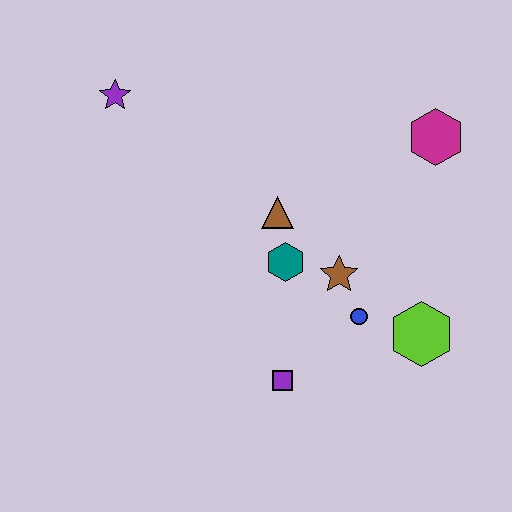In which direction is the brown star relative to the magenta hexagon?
The brown star is below the magenta hexagon.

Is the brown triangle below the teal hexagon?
No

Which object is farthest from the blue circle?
The purple star is farthest from the blue circle.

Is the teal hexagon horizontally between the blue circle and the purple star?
Yes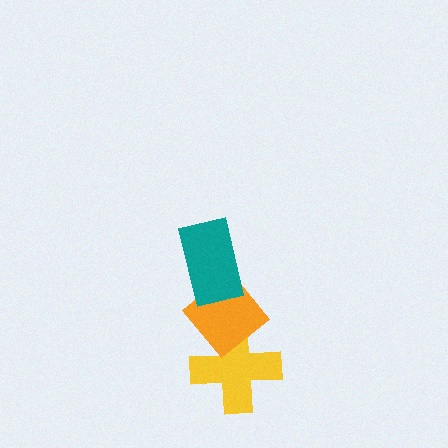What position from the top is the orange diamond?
The orange diamond is 2nd from the top.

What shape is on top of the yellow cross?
The orange diamond is on top of the yellow cross.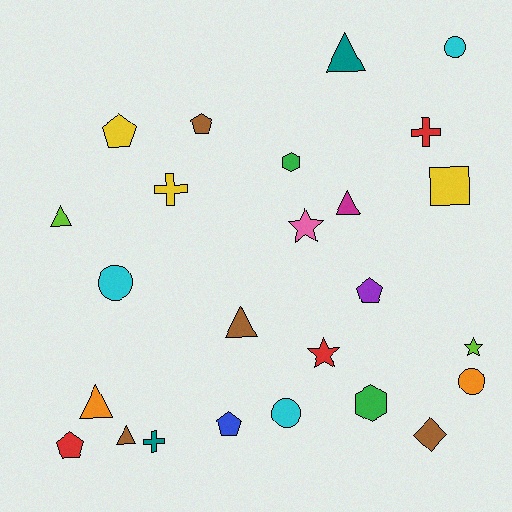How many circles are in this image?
There are 4 circles.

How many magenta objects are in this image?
There is 1 magenta object.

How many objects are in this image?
There are 25 objects.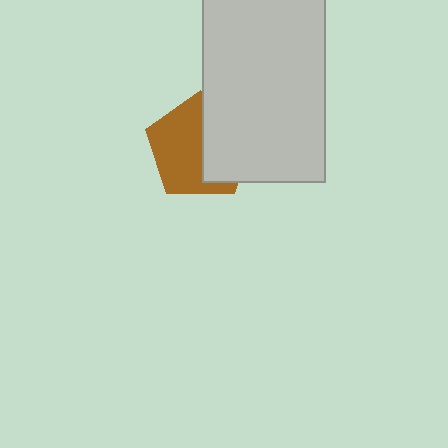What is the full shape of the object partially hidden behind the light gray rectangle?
The partially hidden object is a brown pentagon.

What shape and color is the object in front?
The object in front is a light gray rectangle.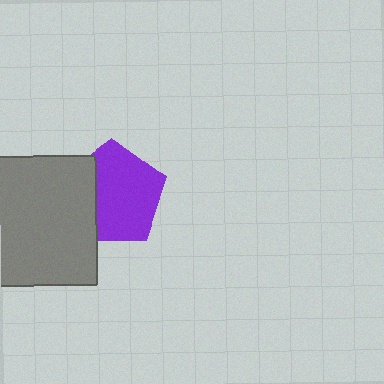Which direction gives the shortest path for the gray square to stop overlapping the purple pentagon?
Moving left gives the shortest separation.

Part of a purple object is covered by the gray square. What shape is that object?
It is a pentagon.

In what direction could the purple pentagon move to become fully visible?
The purple pentagon could move right. That would shift it out from behind the gray square entirely.